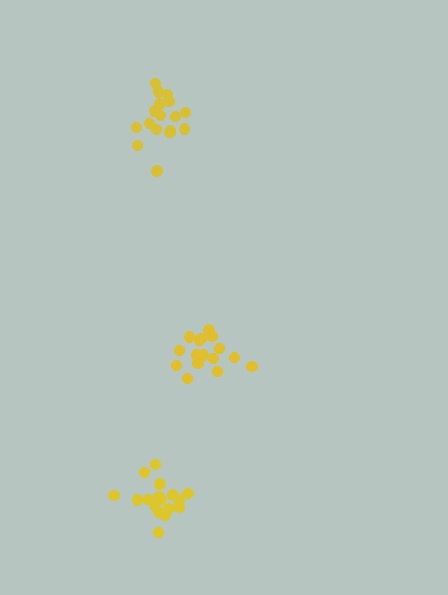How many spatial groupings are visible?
There are 3 spatial groupings.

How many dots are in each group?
Group 1: 16 dots, Group 2: 17 dots, Group 3: 17 dots (50 total).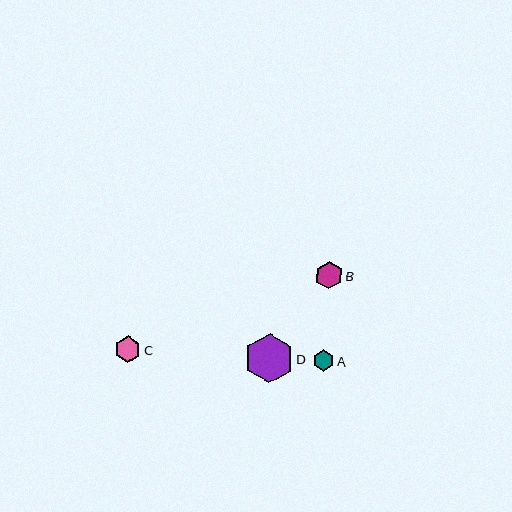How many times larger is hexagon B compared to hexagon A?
Hexagon B is approximately 1.3 times the size of hexagon A.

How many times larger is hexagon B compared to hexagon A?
Hexagon B is approximately 1.3 times the size of hexagon A.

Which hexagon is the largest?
Hexagon D is the largest with a size of approximately 49 pixels.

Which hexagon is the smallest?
Hexagon A is the smallest with a size of approximately 21 pixels.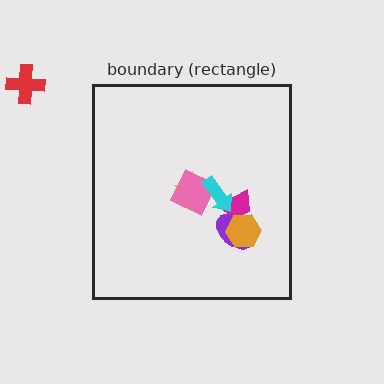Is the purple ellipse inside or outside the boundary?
Inside.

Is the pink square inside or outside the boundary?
Inside.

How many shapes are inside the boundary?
6 inside, 1 outside.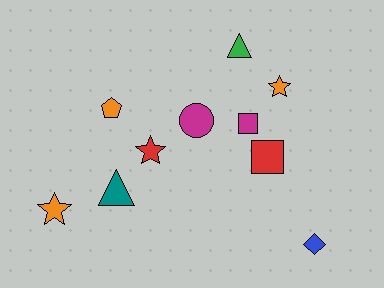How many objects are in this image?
There are 10 objects.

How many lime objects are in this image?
There are no lime objects.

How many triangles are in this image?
There are 2 triangles.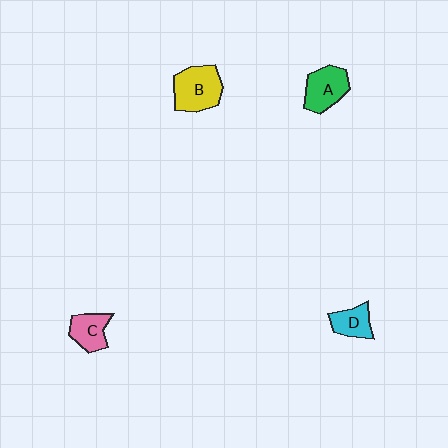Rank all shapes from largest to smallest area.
From largest to smallest: B (yellow), A (green), C (pink), D (cyan).